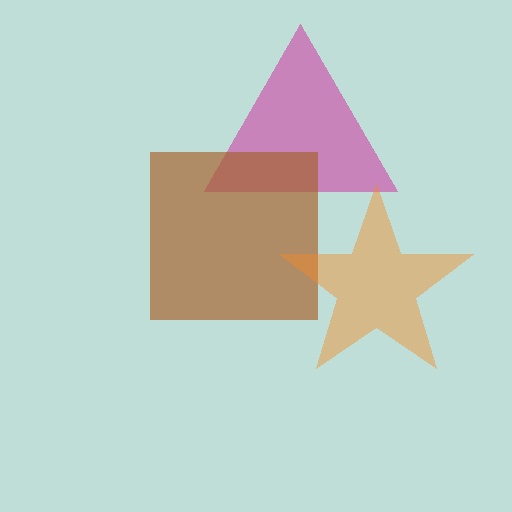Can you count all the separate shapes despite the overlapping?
Yes, there are 3 separate shapes.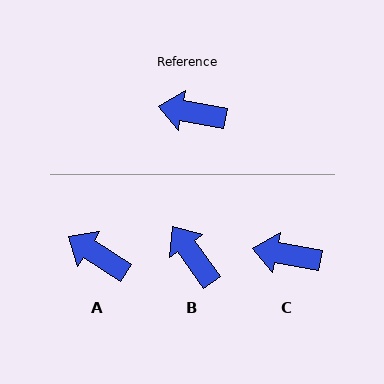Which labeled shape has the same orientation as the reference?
C.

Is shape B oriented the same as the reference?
No, it is off by about 44 degrees.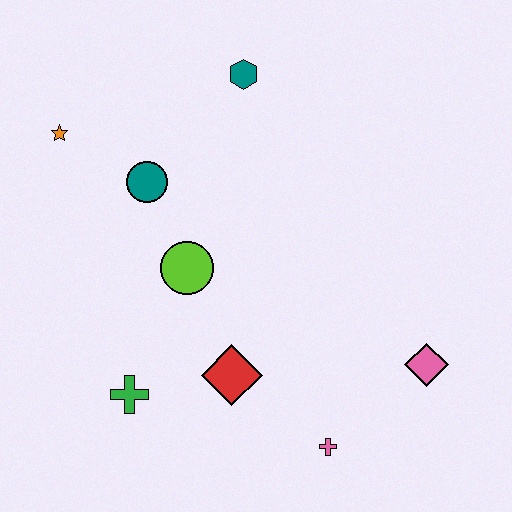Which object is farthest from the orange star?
The pink diamond is farthest from the orange star.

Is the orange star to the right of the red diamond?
No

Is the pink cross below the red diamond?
Yes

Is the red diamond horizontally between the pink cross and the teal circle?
Yes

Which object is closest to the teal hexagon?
The teal circle is closest to the teal hexagon.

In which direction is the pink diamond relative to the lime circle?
The pink diamond is to the right of the lime circle.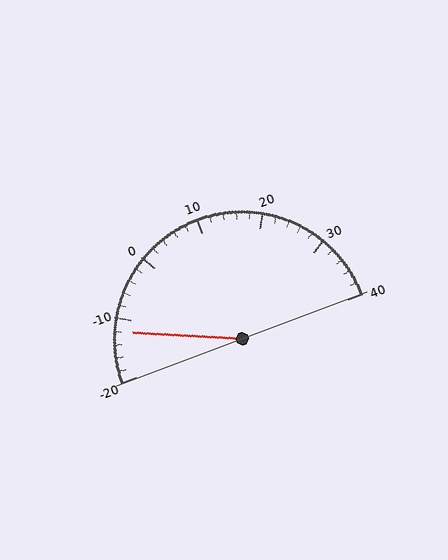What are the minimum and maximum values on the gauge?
The gauge ranges from -20 to 40.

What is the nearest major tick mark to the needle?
The nearest major tick mark is -10.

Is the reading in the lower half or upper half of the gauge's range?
The reading is in the lower half of the range (-20 to 40).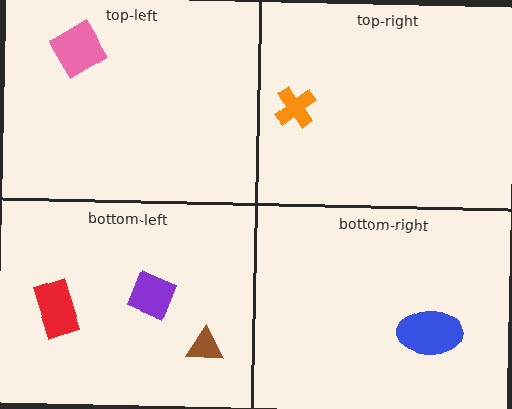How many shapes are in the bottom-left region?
3.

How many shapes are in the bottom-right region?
1.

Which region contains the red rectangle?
The bottom-left region.